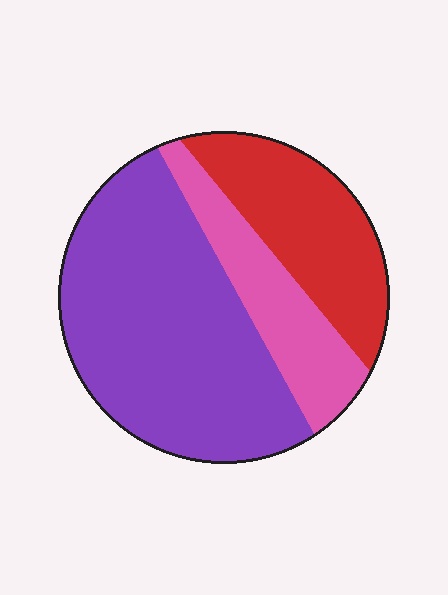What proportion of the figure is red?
Red covers about 25% of the figure.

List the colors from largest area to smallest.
From largest to smallest: purple, red, pink.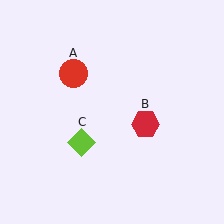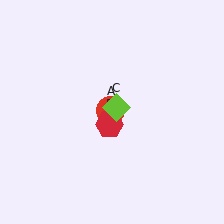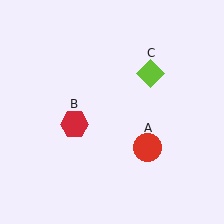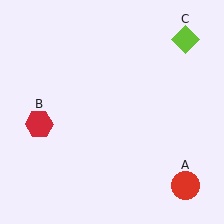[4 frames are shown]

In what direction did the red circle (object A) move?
The red circle (object A) moved down and to the right.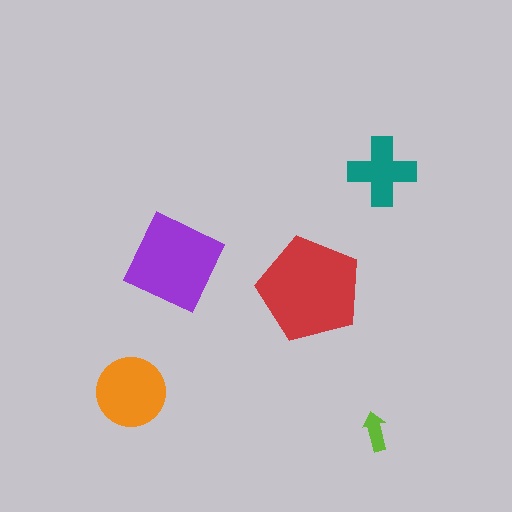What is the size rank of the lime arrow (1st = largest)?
5th.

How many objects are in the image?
There are 5 objects in the image.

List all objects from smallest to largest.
The lime arrow, the teal cross, the orange circle, the purple diamond, the red pentagon.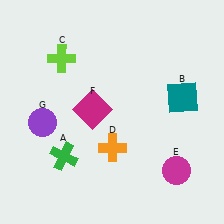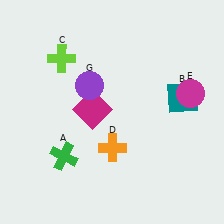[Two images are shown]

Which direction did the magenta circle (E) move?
The magenta circle (E) moved up.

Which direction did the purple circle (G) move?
The purple circle (G) moved right.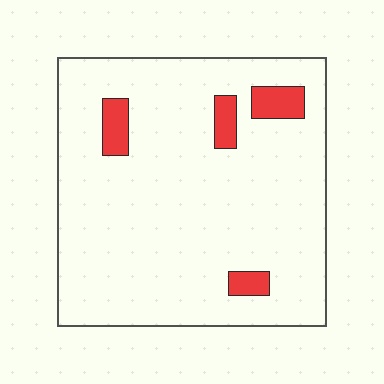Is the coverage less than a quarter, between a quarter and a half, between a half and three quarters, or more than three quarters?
Less than a quarter.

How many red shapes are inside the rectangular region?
4.